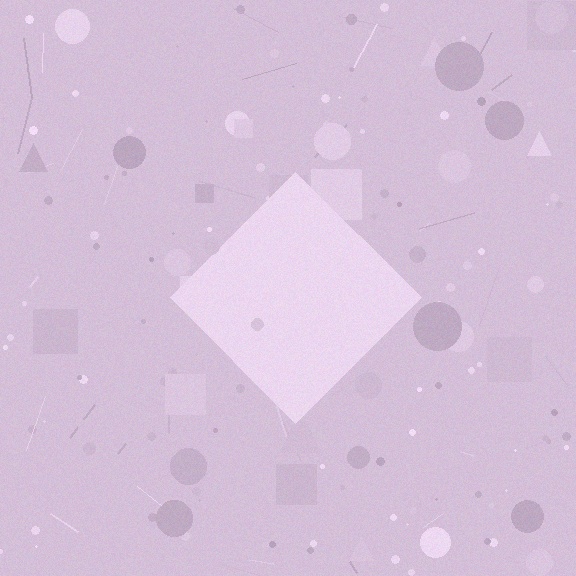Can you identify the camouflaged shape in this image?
The camouflaged shape is a diamond.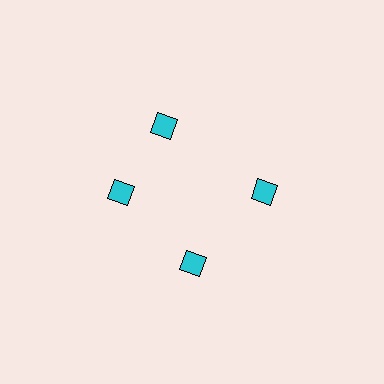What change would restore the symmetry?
The symmetry would be restored by rotating it back into even spacing with its neighbors so that all 4 diamonds sit at equal angles and equal distance from the center.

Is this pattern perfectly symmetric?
No. The 4 cyan diamonds are arranged in a ring, but one element near the 12 o'clock position is rotated out of alignment along the ring, breaking the 4-fold rotational symmetry.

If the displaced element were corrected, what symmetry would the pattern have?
It would have 4-fold rotational symmetry — the pattern would map onto itself every 90 degrees.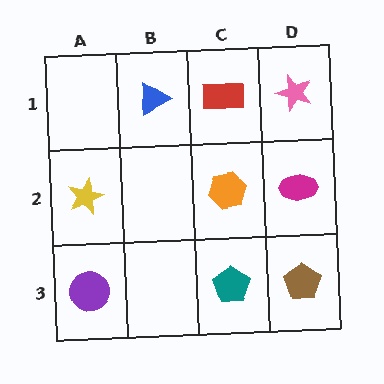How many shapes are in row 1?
3 shapes.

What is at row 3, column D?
A brown pentagon.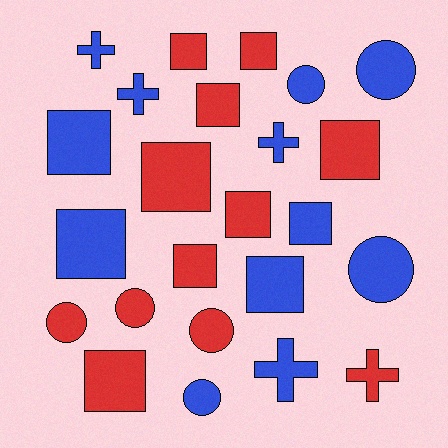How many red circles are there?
There are 3 red circles.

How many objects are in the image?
There are 24 objects.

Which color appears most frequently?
Red, with 12 objects.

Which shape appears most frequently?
Square, with 12 objects.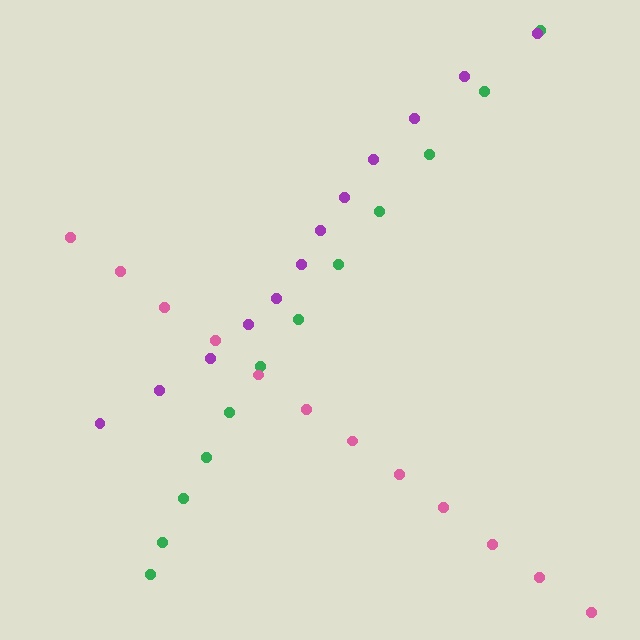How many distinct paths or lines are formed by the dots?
There are 3 distinct paths.